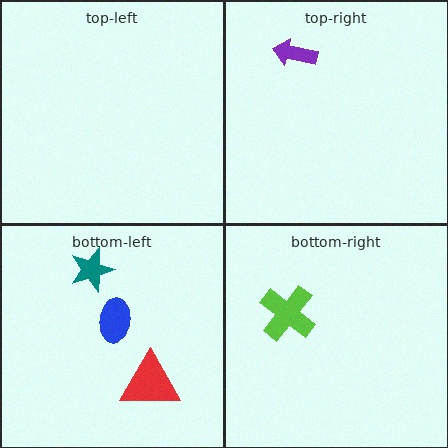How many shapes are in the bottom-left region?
3.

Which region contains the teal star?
The bottom-left region.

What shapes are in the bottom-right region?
The lime cross.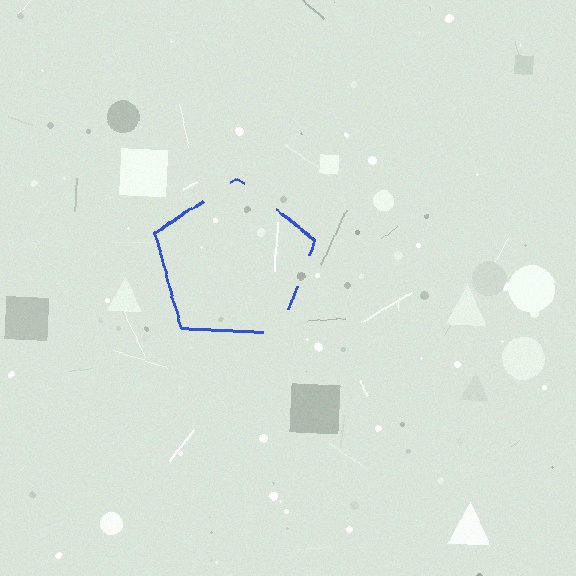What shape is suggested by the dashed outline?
The dashed outline suggests a pentagon.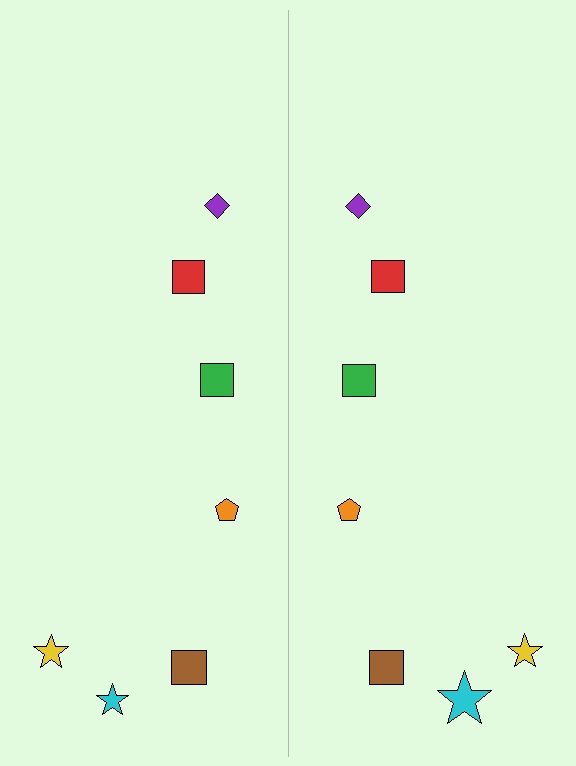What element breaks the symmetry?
The cyan star on the right side has a different size than its mirror counterpart.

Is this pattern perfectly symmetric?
No, the pattern is not perfectly symmetric. The cyan star on the right side has a different size than its mirror counterpart.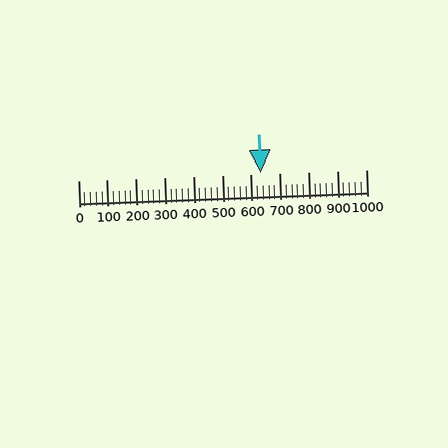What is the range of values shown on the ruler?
The ruler shows values from 0 to 1000.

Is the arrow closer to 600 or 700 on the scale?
The arrow is closer to 600.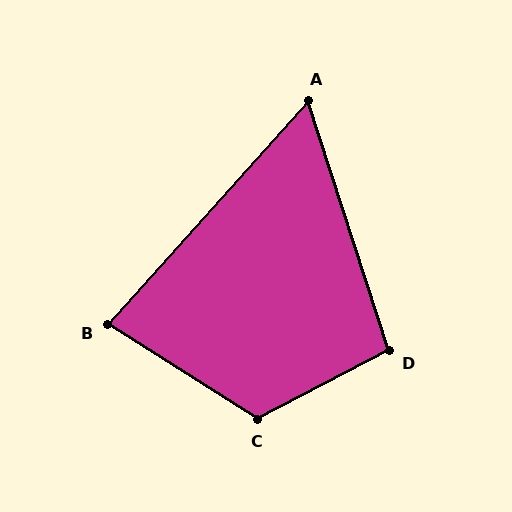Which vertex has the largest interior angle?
C, at approximately 120 degrees.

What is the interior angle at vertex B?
Approximately 80 degrees (acute).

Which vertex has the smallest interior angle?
A, at approximately 60 degrees.